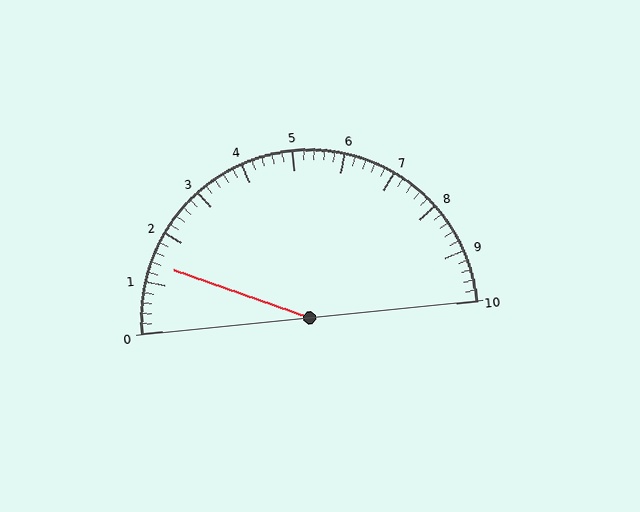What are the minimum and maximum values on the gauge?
The gauge ranges from 0 to 10.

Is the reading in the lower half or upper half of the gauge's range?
The reading is in the lower half of the range (0 to 10).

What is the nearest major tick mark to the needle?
The nearest major tick mark is 1.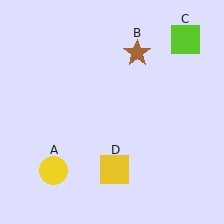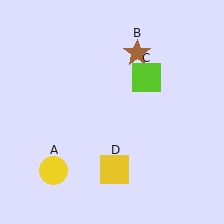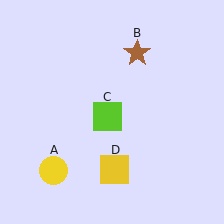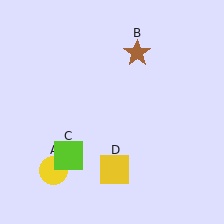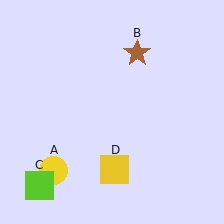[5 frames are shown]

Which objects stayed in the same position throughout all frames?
Yellow circle (object A) and brown star (object B) and yellow square (object D) remained stationary.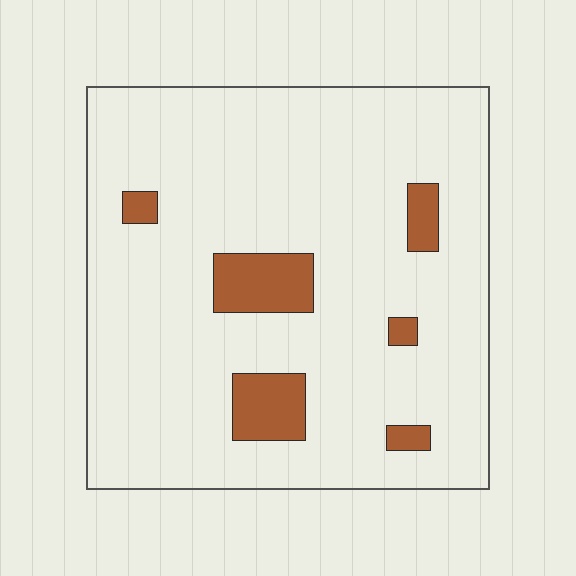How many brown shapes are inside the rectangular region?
6.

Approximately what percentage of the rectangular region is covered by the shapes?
Approximately 10%.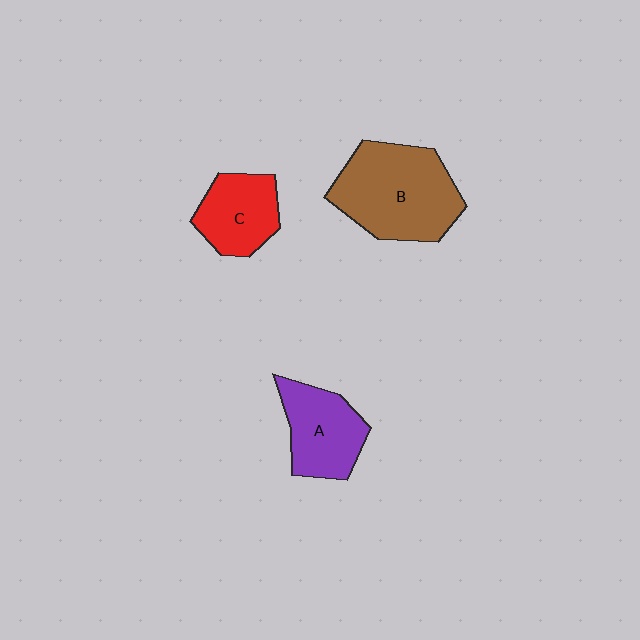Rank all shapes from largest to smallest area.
From largest to smallest: B (brown), A (purple), C (red).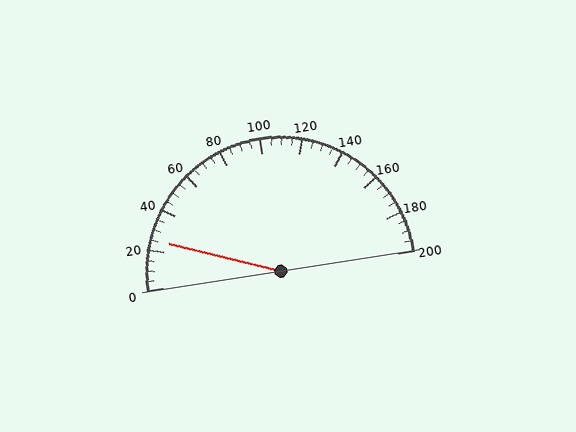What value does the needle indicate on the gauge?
The needle indicates approximately 25.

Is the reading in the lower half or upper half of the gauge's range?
The reading is in the lower half of the range (0 to 200).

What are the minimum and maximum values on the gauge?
The gauge ranges from 0 to 200.